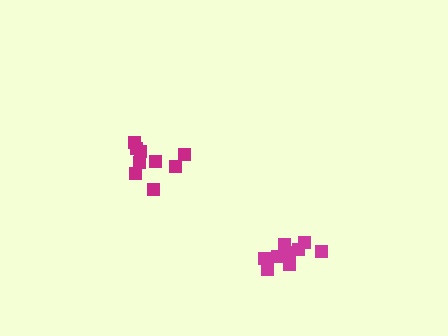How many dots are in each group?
Group 1: 10 dots, Group 2: 9 dots (19 total).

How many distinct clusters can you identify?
There are 2 distinct clusters.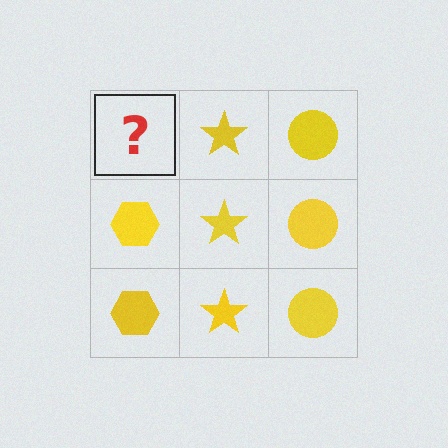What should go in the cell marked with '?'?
The missing cell should contain a yellow hexagon.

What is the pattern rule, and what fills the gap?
The rule is that each column has a consistent shape. The gap should be filled with a yellow hexagon.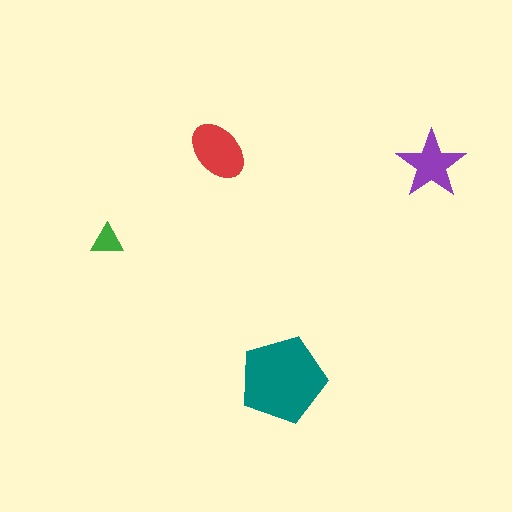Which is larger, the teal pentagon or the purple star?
The teal pentagon.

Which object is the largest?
The teal pentagon.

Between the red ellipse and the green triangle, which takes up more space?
The red ellipse.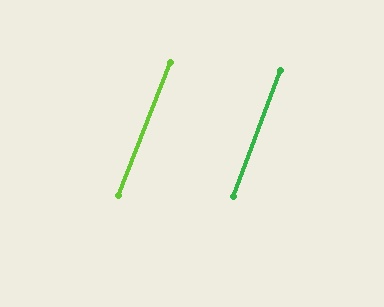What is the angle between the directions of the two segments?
Approximately 1 degree.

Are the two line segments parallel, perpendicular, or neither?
Parallel — their directions differ by only 0.5°.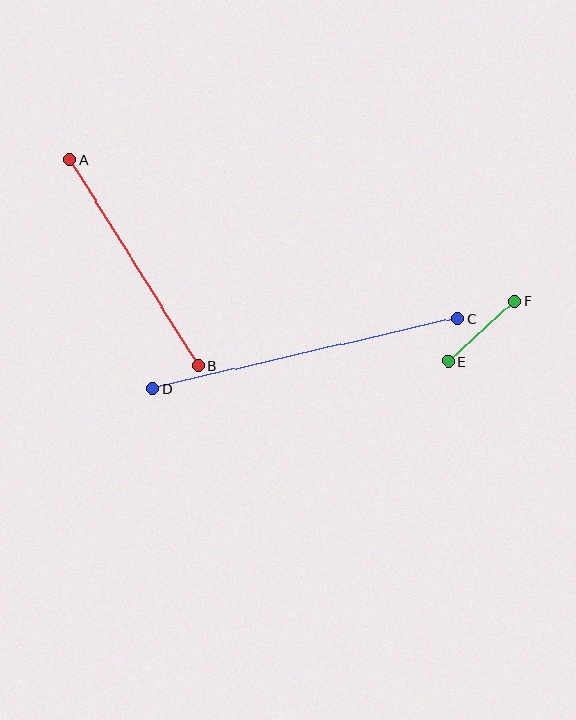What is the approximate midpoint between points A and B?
The midpoint is at approximately (134, 263) pixels.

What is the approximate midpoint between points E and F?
The midpoint is at approximately (481, 331) pixels.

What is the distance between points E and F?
The distance is approximately 89 pixels.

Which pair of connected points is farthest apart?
Points C and D are farthest apart.